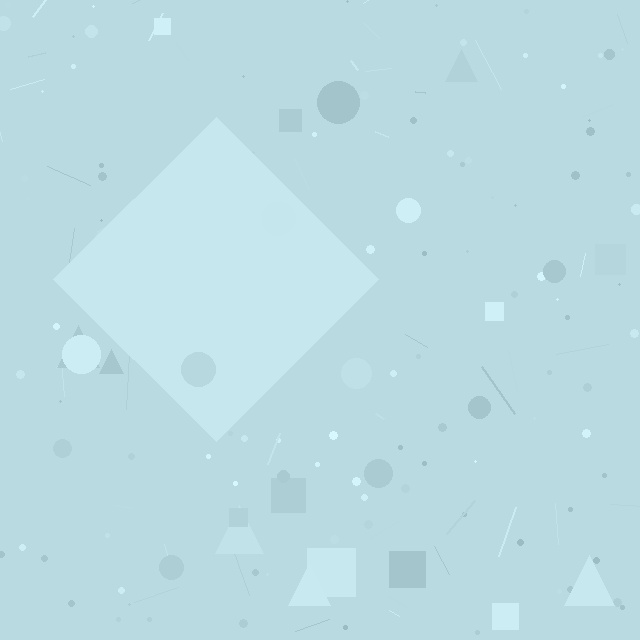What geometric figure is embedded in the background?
A diamond is embedded in the background.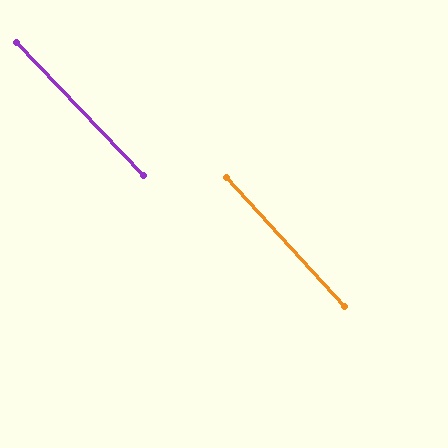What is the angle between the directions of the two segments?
Approximately 1 degree.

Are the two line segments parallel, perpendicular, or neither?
Parallel — their directions differ by only 1.2°.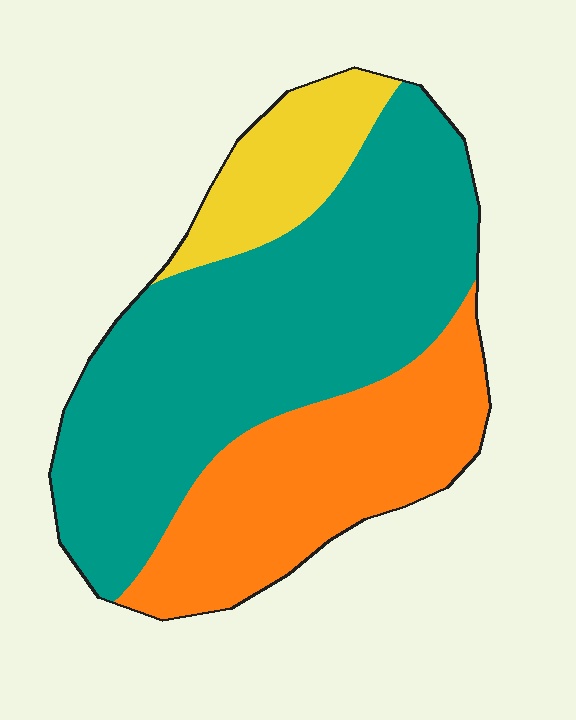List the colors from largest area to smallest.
From largest to smallest: teal, orange, yellow.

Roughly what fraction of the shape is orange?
Orange covers roughly 30% of the shape.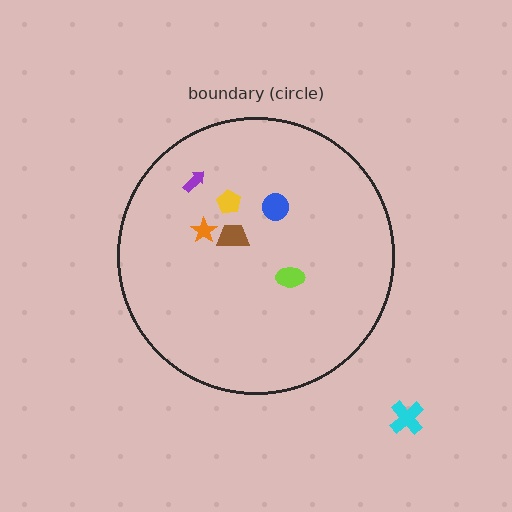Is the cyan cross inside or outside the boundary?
Outside.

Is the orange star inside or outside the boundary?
Inside.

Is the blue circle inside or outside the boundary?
Inside.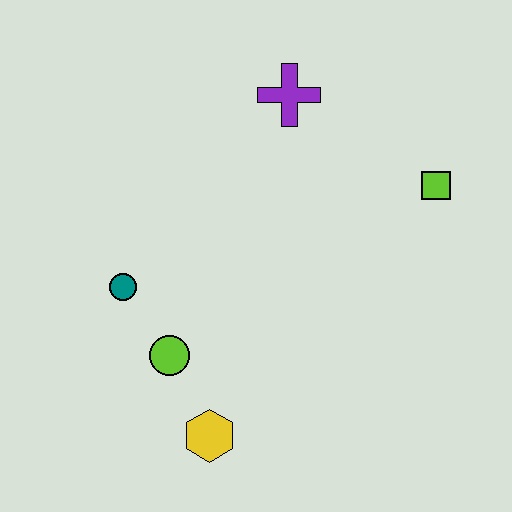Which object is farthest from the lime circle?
The lime square is farthest from the lime circle.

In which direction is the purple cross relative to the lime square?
The purple cross is to the left of the lime square.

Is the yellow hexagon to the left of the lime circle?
No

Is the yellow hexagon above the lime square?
No